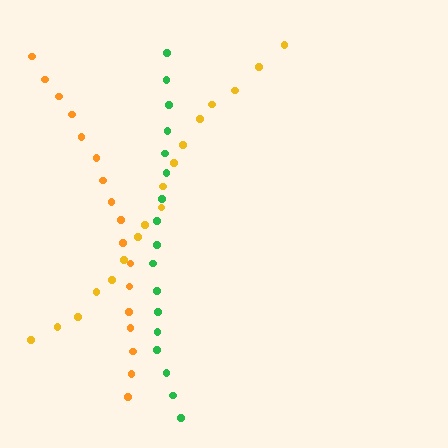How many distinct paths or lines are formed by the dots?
There are 3 distinct paths.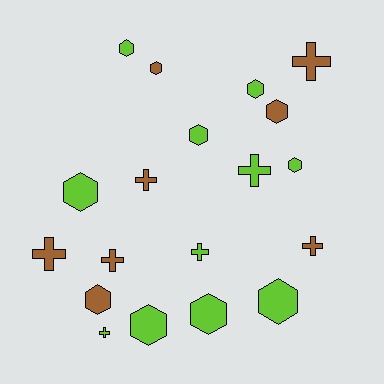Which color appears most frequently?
Lime, with 11 objects.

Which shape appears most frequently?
Hexagon, with 11 objects.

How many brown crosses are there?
There are 5 brown crosses.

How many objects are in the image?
There are 19 objects.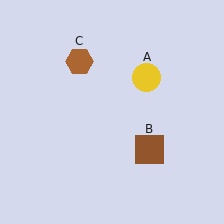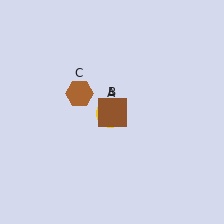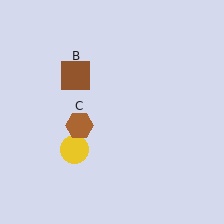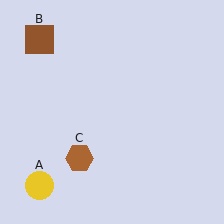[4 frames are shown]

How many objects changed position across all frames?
3 objects changed position: yellow circle (object A), brown square (object B), brown hexagon (object C).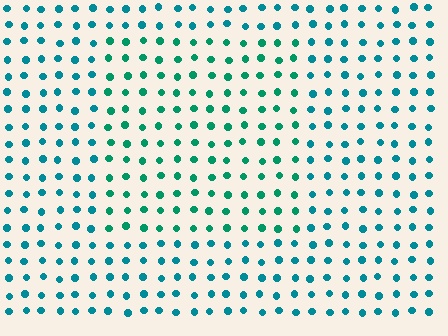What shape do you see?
I see a rectangle.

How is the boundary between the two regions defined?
The boundary is defined purely by a slight shift in hue (about 25 degrees). Spacing, size, and orientation are identical on both sides.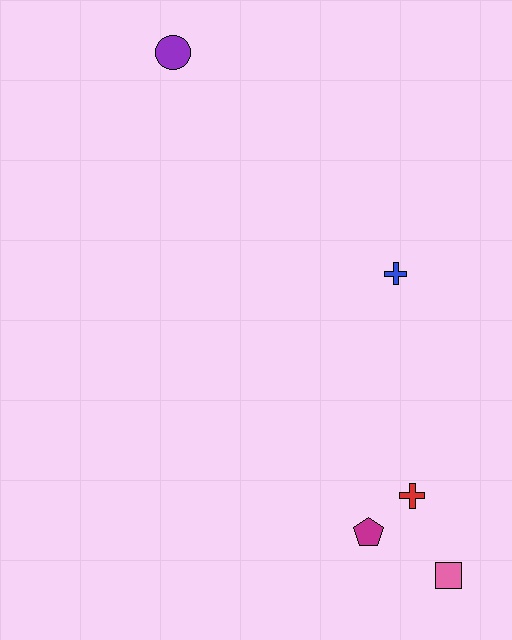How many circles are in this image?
There is 1 circle.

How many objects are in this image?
There are 5 objects.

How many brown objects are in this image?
There are no brown objects.